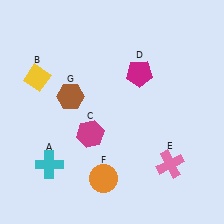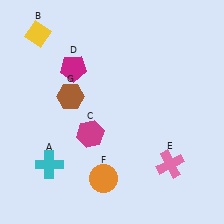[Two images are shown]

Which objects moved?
The objects that moved are: the yellow diamond (B), the magenta pentagon (D).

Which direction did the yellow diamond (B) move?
The yellow diamond (B) moved up.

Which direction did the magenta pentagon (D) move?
The magenta pentagon (D) moved left.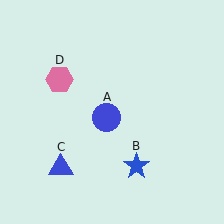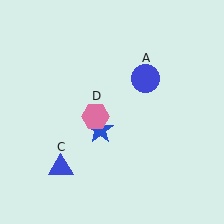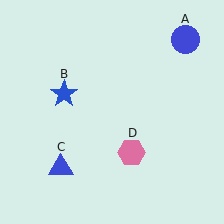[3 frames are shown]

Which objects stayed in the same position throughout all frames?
Blue triangle (object C) remained stationary.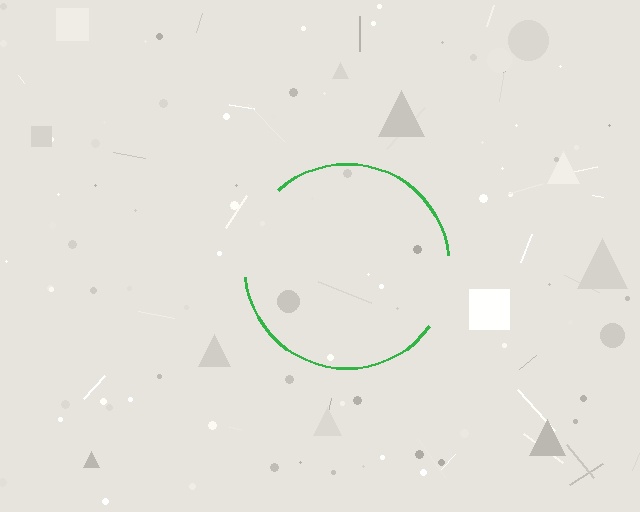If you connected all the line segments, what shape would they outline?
They would outline a circle.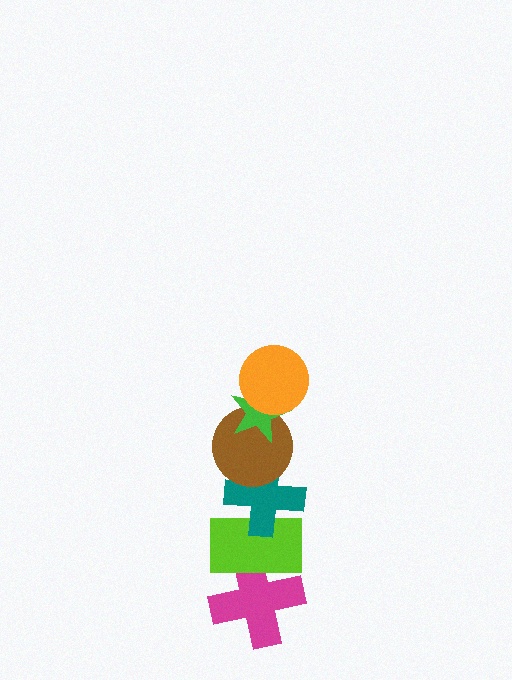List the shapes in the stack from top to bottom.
From top to bottom: the orange circle, the green star, the brown circle, the teal cross, the lime rectangle, the magenta cross.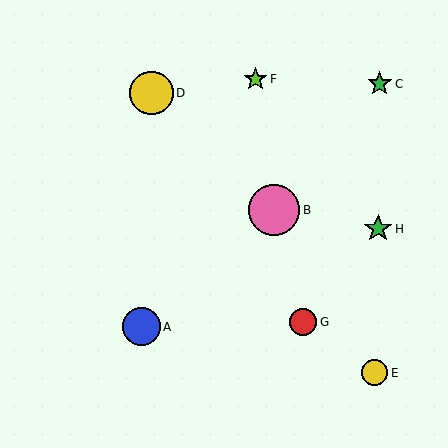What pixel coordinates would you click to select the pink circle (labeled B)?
Click at (274, 210) to select the pink circle B.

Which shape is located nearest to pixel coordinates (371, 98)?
The green star (labeled C) at (380, 84) is nearest to that location.